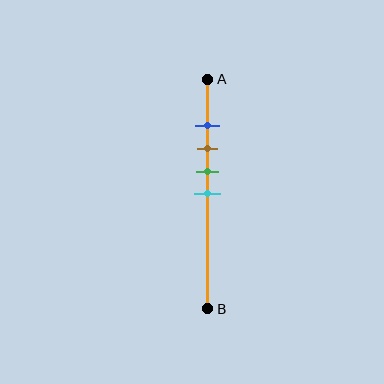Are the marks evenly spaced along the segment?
Yes, the marks are approximately evenly spaced.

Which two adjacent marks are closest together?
The blue and brown marks are the closest adjacent pair.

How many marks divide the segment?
There are 4 marks dividing the segment.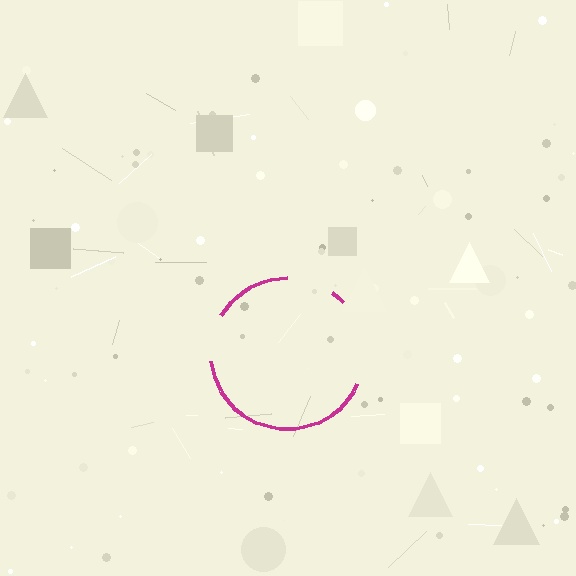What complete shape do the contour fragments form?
The contour fragments form a circle.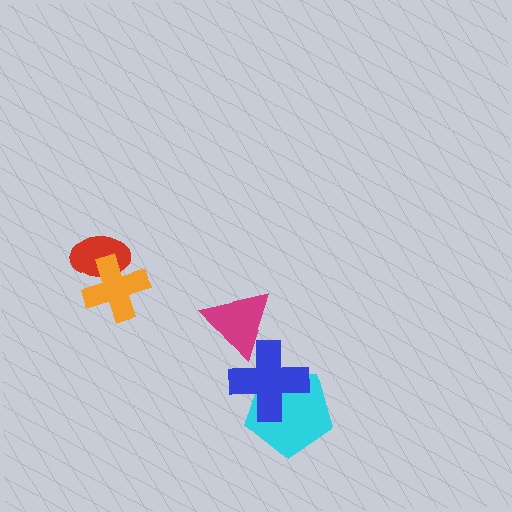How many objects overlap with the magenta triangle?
1 object overlaps with the magenta triangle.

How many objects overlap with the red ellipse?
1 object overlaps with the red ellipse.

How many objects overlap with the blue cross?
2 objects overlap with the blue cross.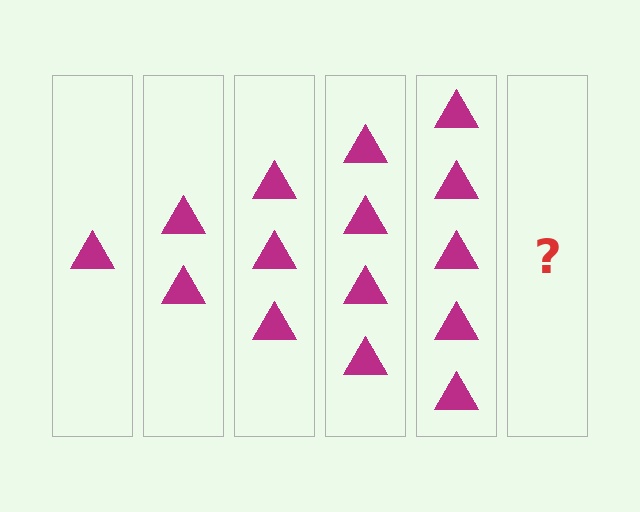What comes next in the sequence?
The next element should be 6 triangles.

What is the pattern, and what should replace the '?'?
The pattern is that each step adds one more triangle. The '?' should be 6 triangles.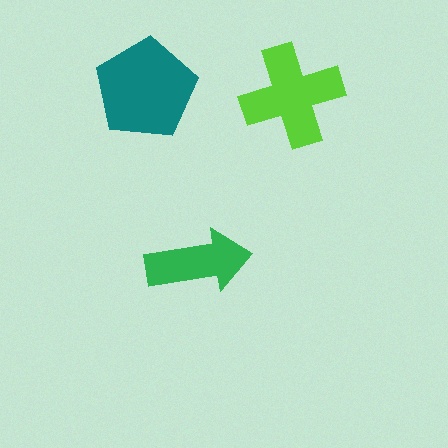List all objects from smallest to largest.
The green arrow, the lime cross, the teal pentagon.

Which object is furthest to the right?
The lime cross is rightmost.